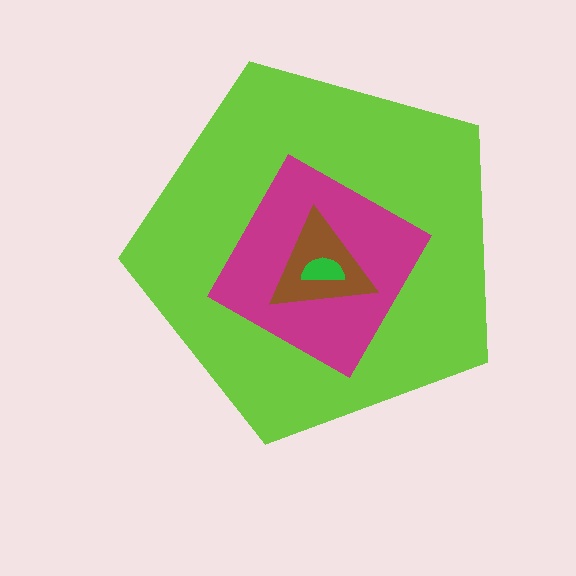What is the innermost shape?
The green semicircle.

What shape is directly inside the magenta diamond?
The brown triangle.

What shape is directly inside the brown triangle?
The green semicircle.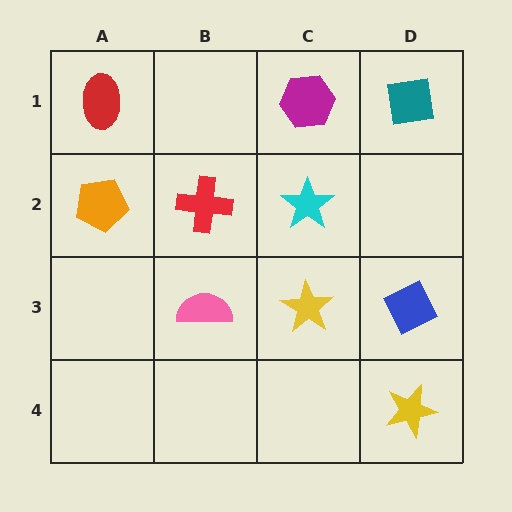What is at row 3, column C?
A yellow star.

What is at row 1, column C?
A magenta hexagon.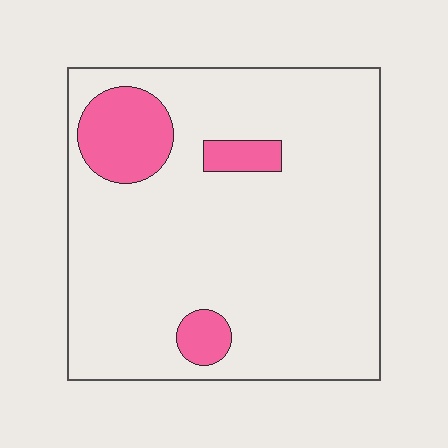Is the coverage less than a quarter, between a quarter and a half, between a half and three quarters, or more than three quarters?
Less than a quarter.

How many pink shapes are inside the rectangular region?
3.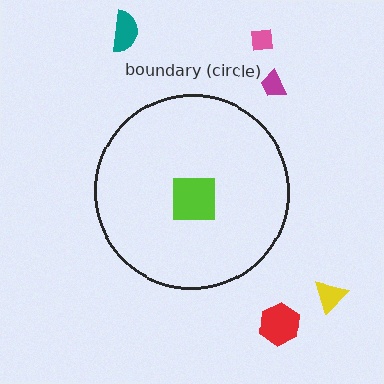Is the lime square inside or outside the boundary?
Inside.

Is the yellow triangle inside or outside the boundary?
Outside.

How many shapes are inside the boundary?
1 inside, 5 outside.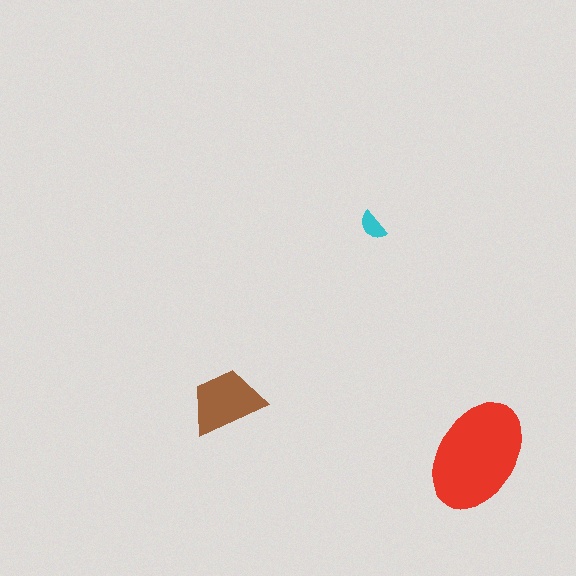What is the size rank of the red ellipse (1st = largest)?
1st.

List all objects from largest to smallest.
The red ellipse, the brown trapezoid, the cyan semicircle.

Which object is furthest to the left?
The brown trapezoid is leftmost.